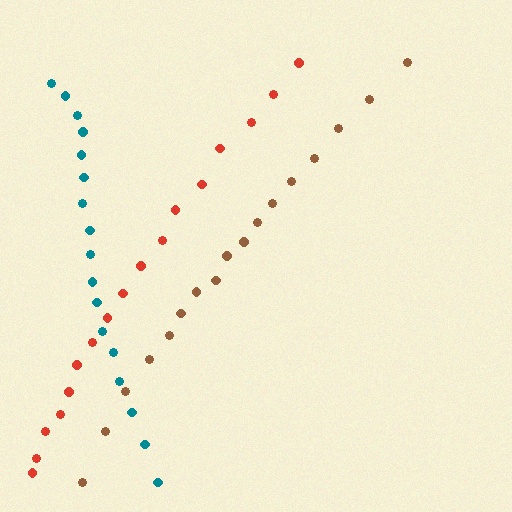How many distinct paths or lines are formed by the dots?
There are 3 distinct paths.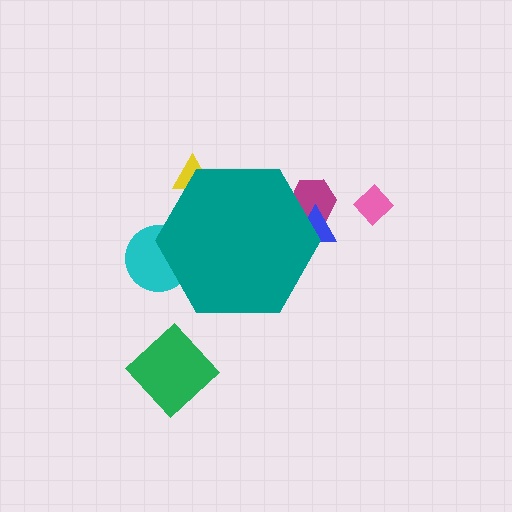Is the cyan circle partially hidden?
Yes, the cyan circle is partially hidden behind the teal hexagon.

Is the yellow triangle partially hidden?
Yes, the yellow triangle is partially hidden behind the teal hexagon.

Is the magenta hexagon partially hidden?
Yes, the magenta hexagon is partially hidden behind the teal hexagon.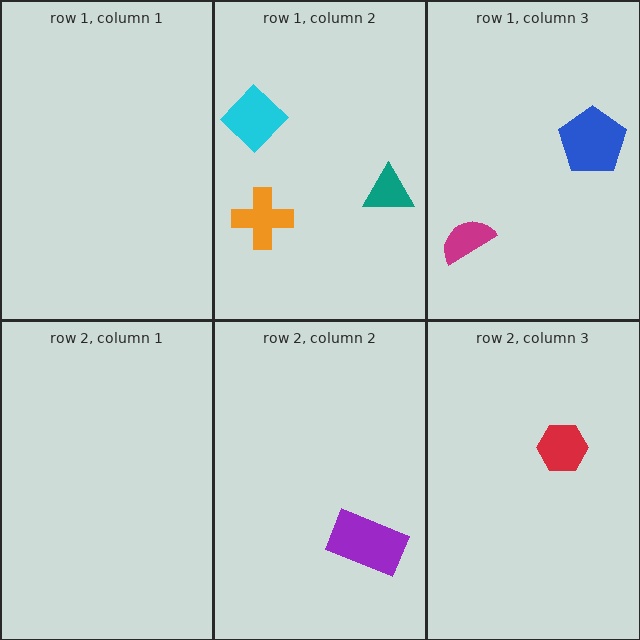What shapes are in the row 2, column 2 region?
The purple rectangle.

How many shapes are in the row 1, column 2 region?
3.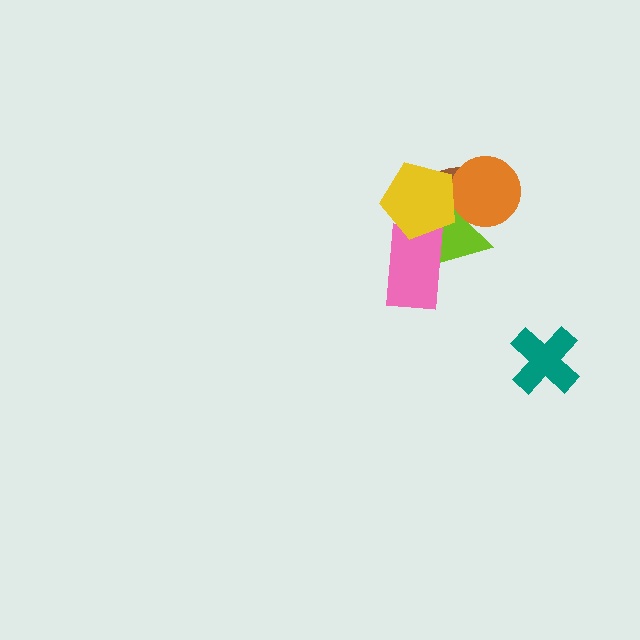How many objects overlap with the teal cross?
0 objects overlap with the teal cross.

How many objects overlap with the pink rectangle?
2 objects overlap with the pink rectangle.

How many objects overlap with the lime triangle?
4 objects overlap with the lime triangle.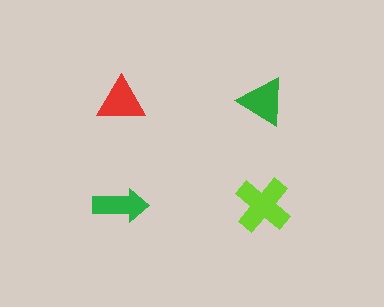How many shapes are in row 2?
2 shapes.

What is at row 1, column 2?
A green triangle.